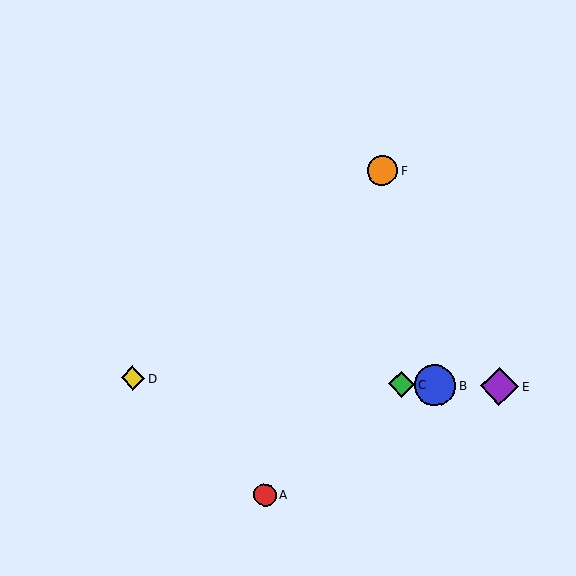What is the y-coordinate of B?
Object B is at y≈385.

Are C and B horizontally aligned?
Yes, both are at y≈384.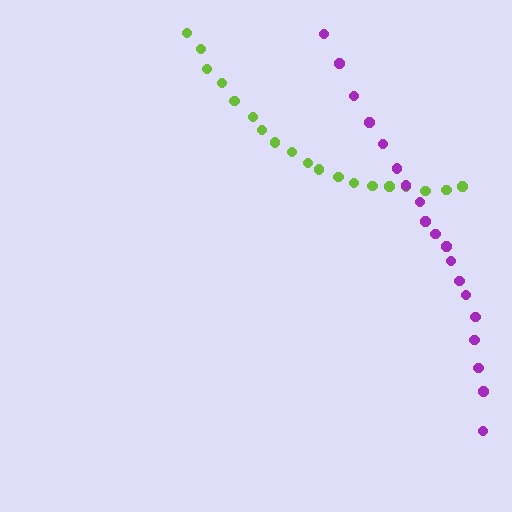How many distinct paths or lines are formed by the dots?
There are 2 distinct paths.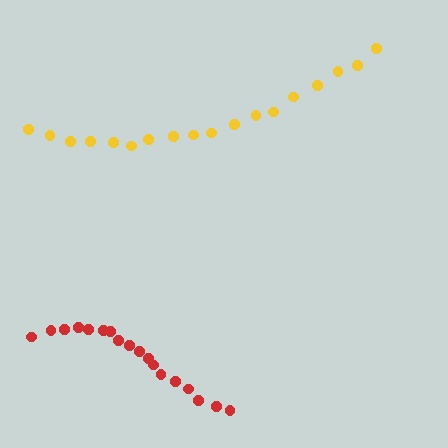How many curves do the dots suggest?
There are 2 distinct paths.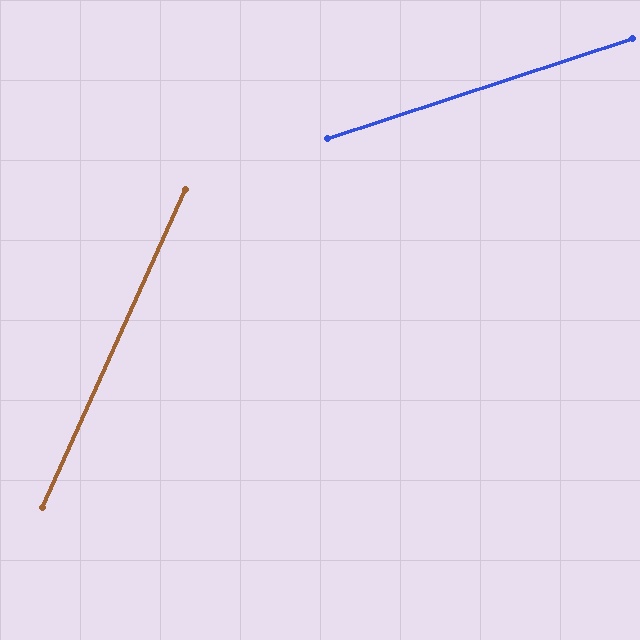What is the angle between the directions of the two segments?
Approximately 48 degrees.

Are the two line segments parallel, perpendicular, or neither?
Neither parallel nor perpendicular — they differ by about 48°.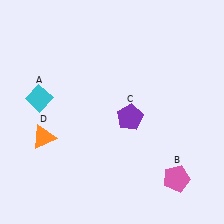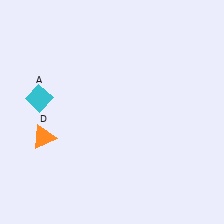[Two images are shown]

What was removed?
The purple pentagon (C), the pink pentagon (B) were removed in Image 2.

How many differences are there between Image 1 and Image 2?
There are 2 differences between the two images.